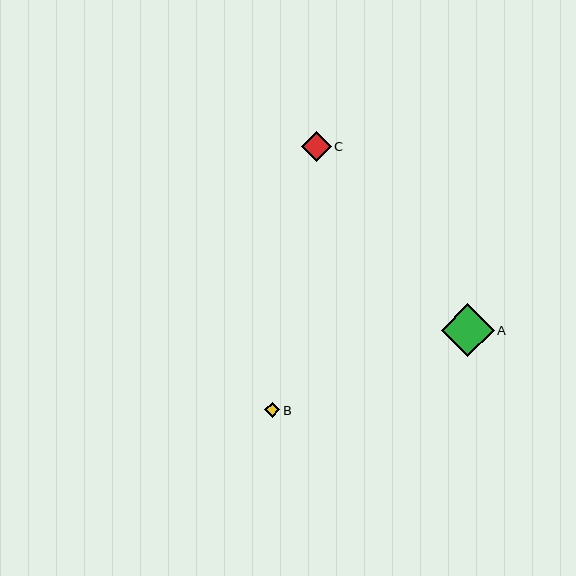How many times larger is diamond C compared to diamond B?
Diamond C is approximately 1.9 times the size of diamond B.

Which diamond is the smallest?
Diamond B is the smallest with a size of approximately 15 pixels.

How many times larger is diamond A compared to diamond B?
Diamond A is approximately 3.5 times the size of diamond B.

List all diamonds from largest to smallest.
From largest to smallest: A, C, B.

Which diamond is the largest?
Diamond A is the largest with a size of approximately 53 pixels.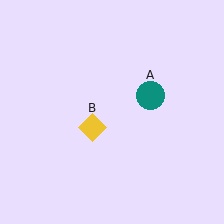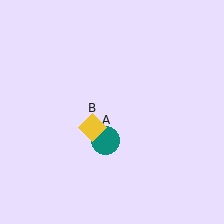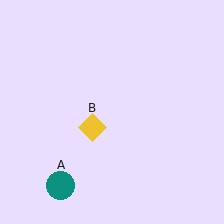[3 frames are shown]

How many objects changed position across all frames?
1 object changed position: teal circle (object A).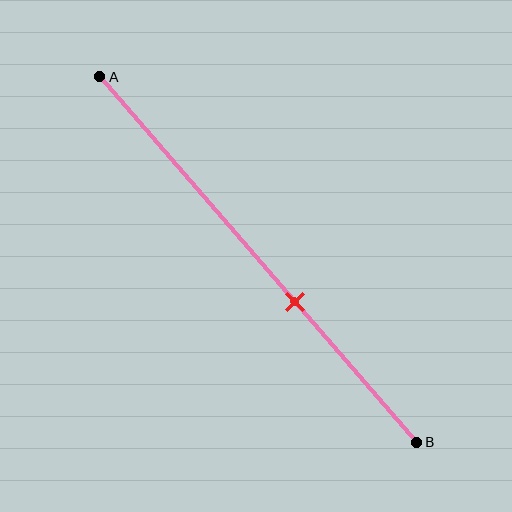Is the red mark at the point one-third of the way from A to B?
No, the mark is at about 60% from A, not at the 33% one-third point.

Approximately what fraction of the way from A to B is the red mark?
The red mark is approximately 60% of the way from A to B.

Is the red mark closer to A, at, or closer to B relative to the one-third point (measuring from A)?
The red mark is closer to point B than the one-third point of segment AB.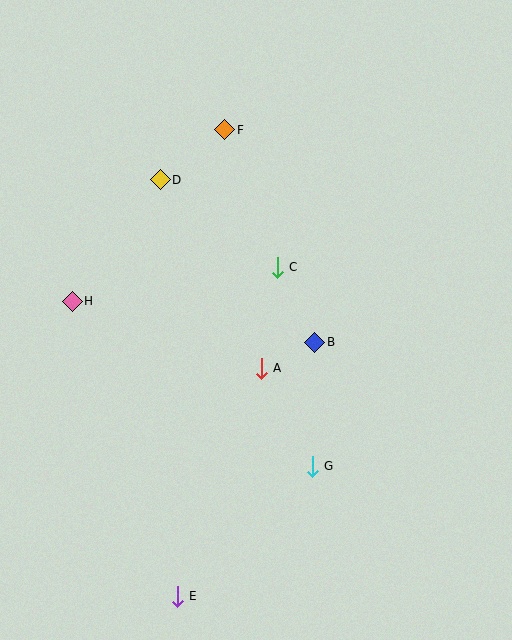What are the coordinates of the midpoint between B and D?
The midpoint between B and D is at (237, 261).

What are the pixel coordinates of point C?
Point C is at (277, 267).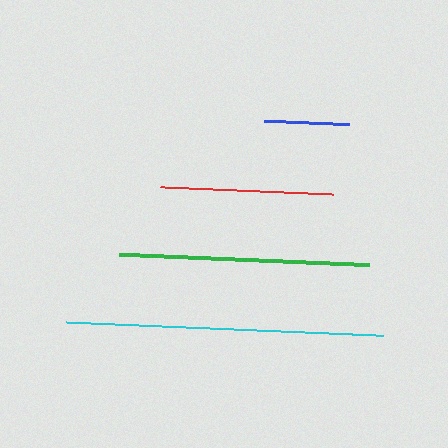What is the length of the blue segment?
The blue segment is approximately 85 pixels long.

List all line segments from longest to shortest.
From longest to shortest: cyan, green, red, blue.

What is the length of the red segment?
The red segment is approximately 173 pixels long.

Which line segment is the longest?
The cyan line is the longest at approximately 318 pixels.